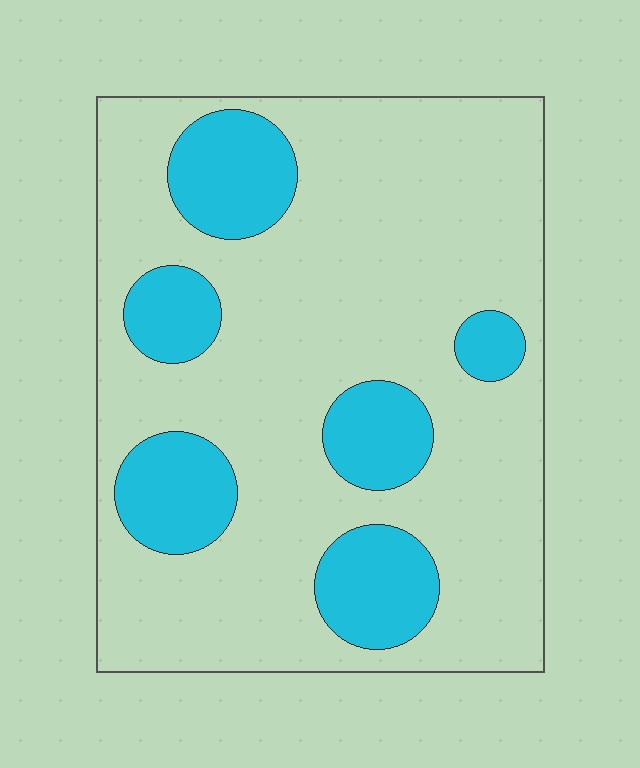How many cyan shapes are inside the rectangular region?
6.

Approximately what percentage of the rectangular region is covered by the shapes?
Approximately 25%.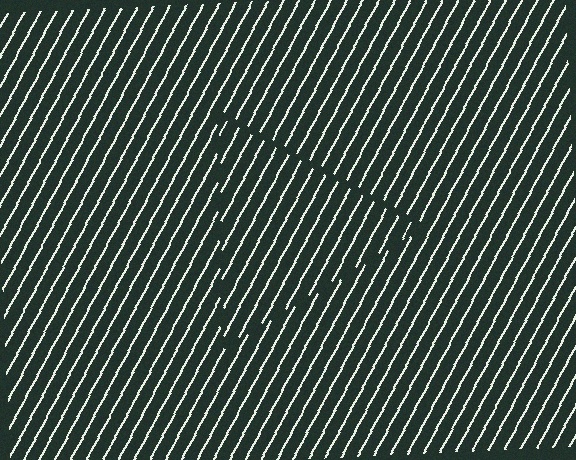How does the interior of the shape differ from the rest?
The interior of the shape contains the same grating, shifted by half a period — the contour is defined by the phase discontinuity where line-ends from the inner and outer gratings abut.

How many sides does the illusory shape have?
3 sides — the line-ends trace a triangle.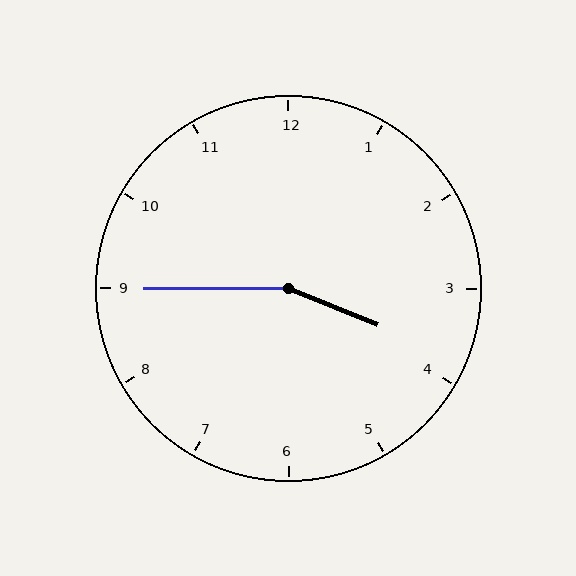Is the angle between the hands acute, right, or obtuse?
It is obtuse.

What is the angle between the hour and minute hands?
Approximately 158 degrees.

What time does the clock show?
3:45.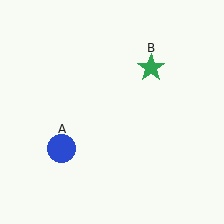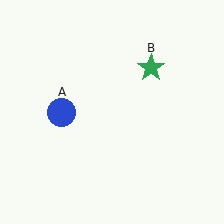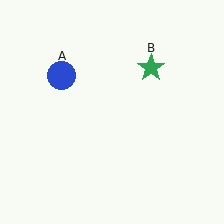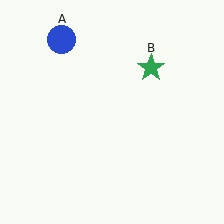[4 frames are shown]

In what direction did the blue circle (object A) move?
The blue circle (object A) moved up.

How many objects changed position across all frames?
1 object changed position: blue circle (object A).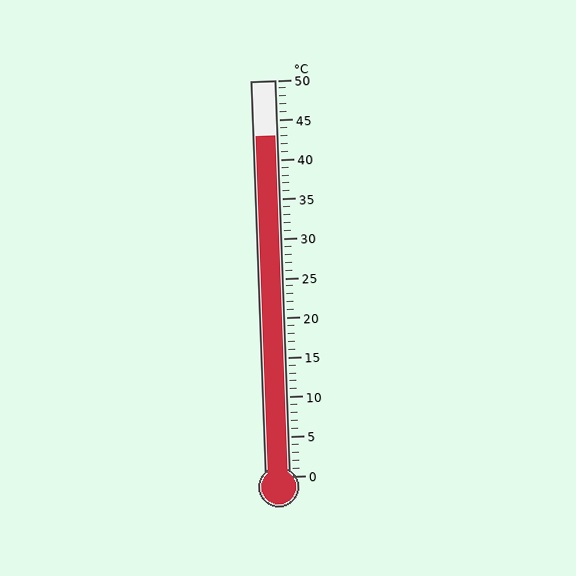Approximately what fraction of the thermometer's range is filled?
The thermometer is filled to approximately 85% of its range.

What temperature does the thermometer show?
The thermometer shows approximately 43°C.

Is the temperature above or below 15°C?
The temperature is above 15°C.